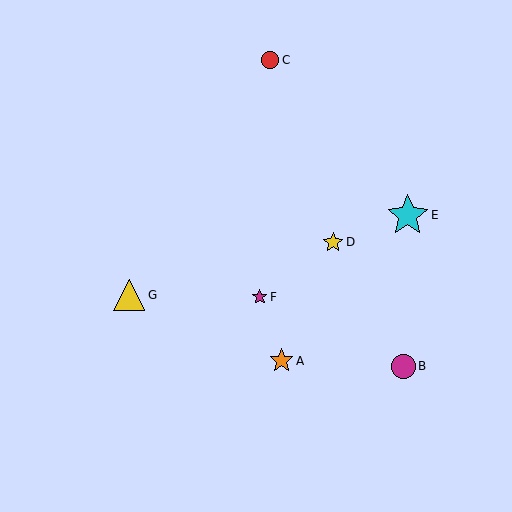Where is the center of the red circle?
The center of the red circle is at (270, 60).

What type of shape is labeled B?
Shape B is a magenta circle.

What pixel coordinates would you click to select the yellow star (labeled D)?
Click at (333, 242) to select the yellow star D.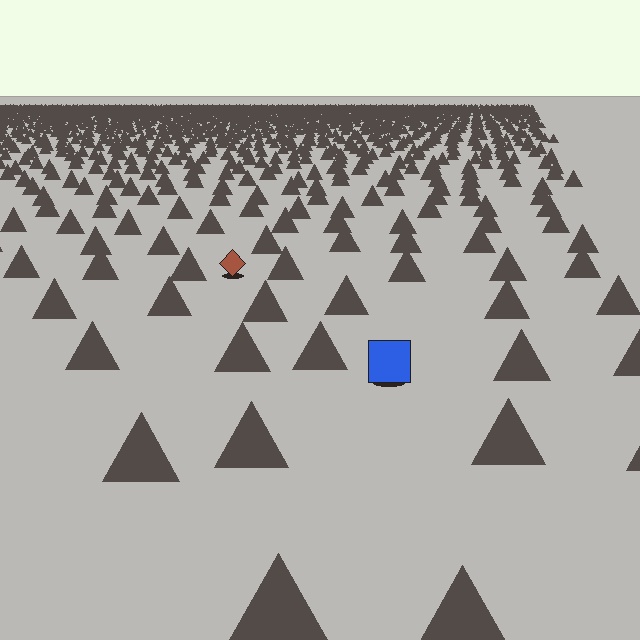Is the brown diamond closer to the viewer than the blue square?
No. The blue square is closer — you can tell from the texture gradient: the ground texture is coarser near it.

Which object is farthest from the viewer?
The brown diamond is farthest from the viewer. It appears smaller and the ground texture around it is denser.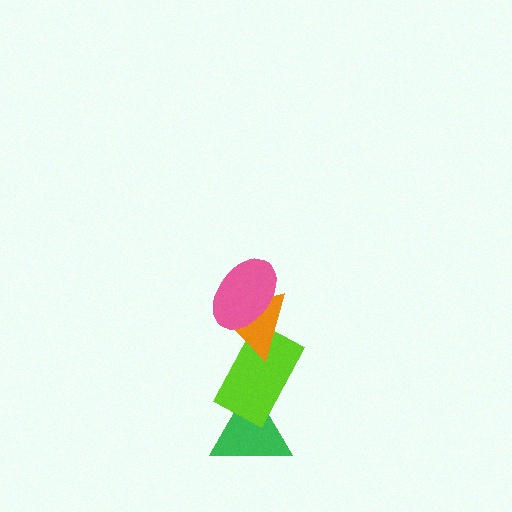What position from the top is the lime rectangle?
The lime rectangle is 3rd from the top.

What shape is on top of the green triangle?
The lime rectangle is on top of the green triangle.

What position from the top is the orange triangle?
The orange triangle is 2nd from the top.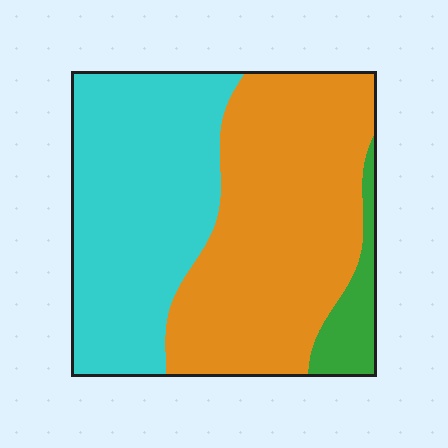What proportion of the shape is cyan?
Cyan covers around 45% of the shape.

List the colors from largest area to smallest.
From largest to smallest: orange, cyan, green.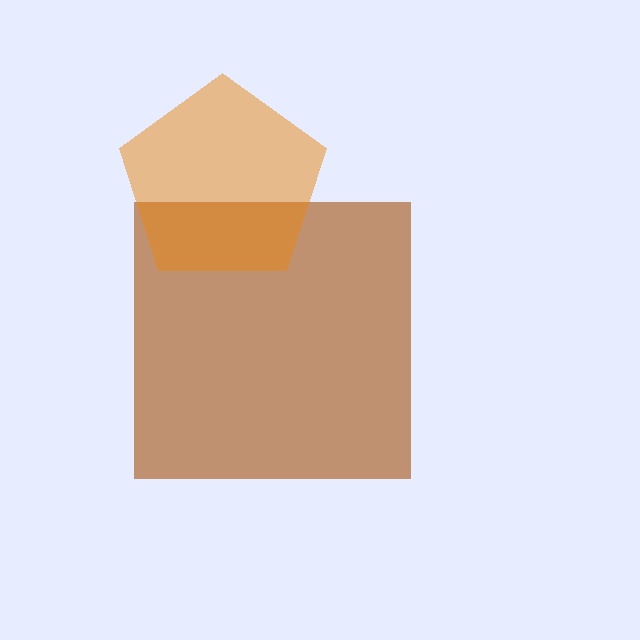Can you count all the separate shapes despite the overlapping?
Yes, there are 2 separate shapes.